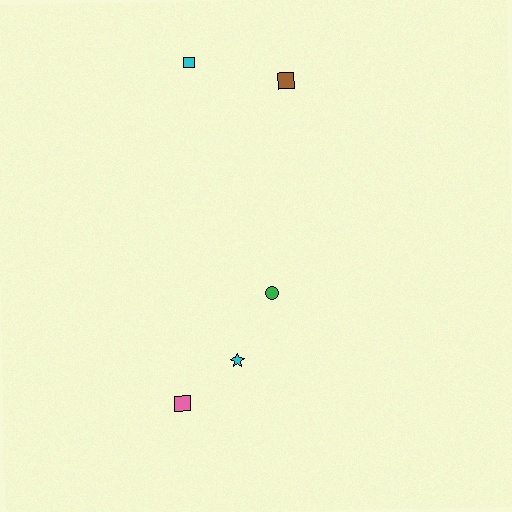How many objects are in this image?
There are 5 objects.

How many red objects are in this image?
There are no red objects.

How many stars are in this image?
There is 1 star.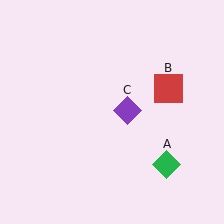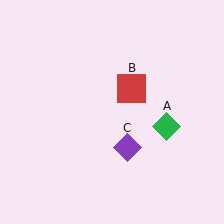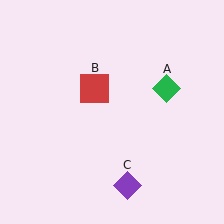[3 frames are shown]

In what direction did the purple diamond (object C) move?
The purple diamond (object C) moved down.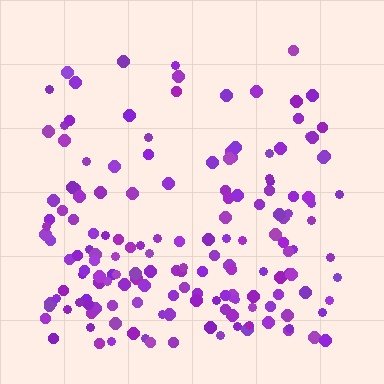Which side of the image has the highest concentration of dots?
The bottom.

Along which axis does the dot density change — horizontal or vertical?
Vertical.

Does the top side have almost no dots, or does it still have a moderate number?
Still a moderate number, just noticeably fewer than the bottom.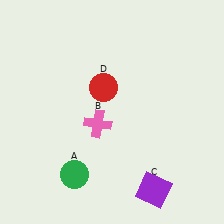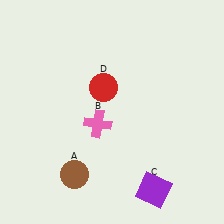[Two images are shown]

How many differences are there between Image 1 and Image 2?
There is 1 difference between the two images.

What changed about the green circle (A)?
In Image 1, A is green. In Image 2, it changed to brown.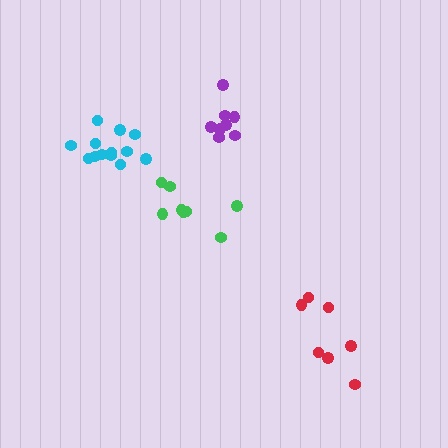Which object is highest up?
The purple cluster is topmost.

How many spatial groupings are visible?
There are 4 spatial groupings.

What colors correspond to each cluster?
The clusters are colored: green, red, purple, cyan.